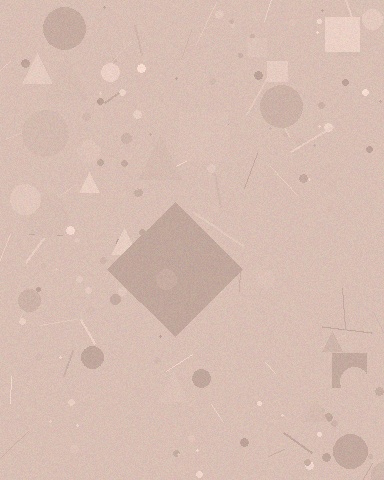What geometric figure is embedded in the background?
A diamond is embedded in the background.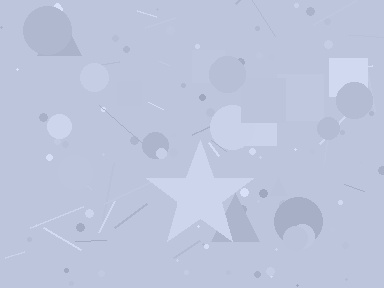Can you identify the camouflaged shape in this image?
The camouflaged shape is a star.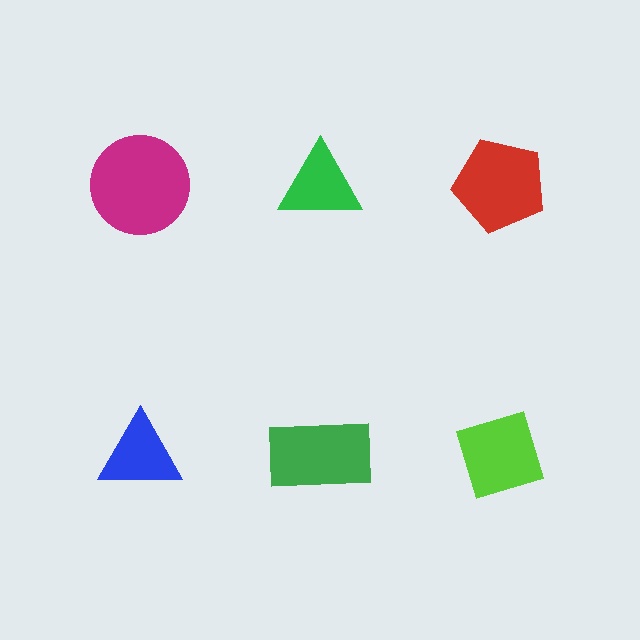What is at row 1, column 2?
A green triangle.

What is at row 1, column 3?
A red pentagon.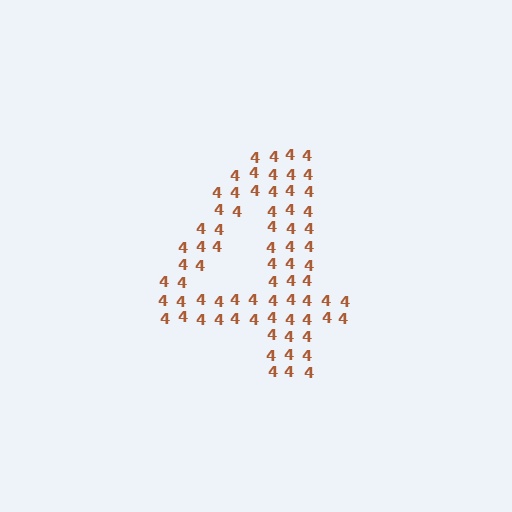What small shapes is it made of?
It is made of small digit 4's.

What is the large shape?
The large shape is the digit 4.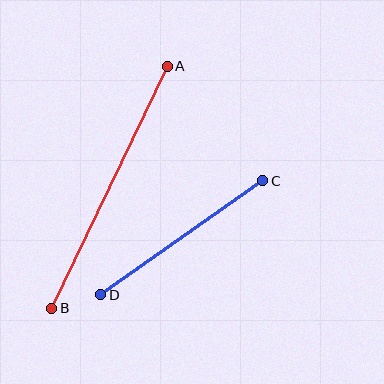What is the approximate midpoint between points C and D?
The midpoint is at approximately (182, 238) pixels.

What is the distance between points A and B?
The distance is approximately 268 pixels.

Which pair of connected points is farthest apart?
Points A and B are farthest apart.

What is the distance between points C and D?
The distance is approximately 198 pixels.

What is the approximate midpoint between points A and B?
The midpoint is at approximately (110, 187) pixels.